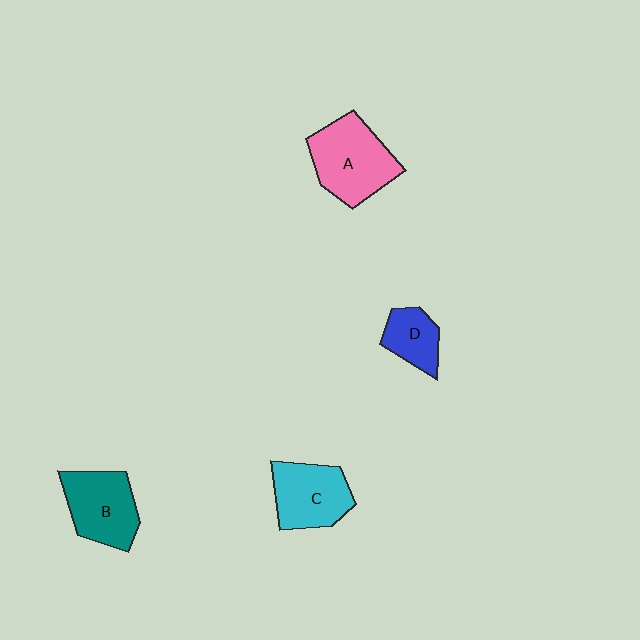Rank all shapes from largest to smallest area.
From largest to smallest: A (pink), B (teal), C (cyan), D (blue).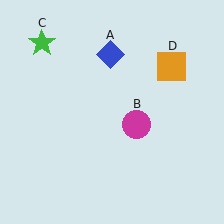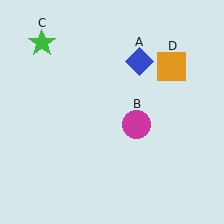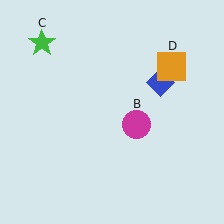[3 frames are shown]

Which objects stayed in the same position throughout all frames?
Magenta circle (object B) and green star (object C) and orange square (object D) remained stationary.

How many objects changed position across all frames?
1 object changed position: blue diamond (object A).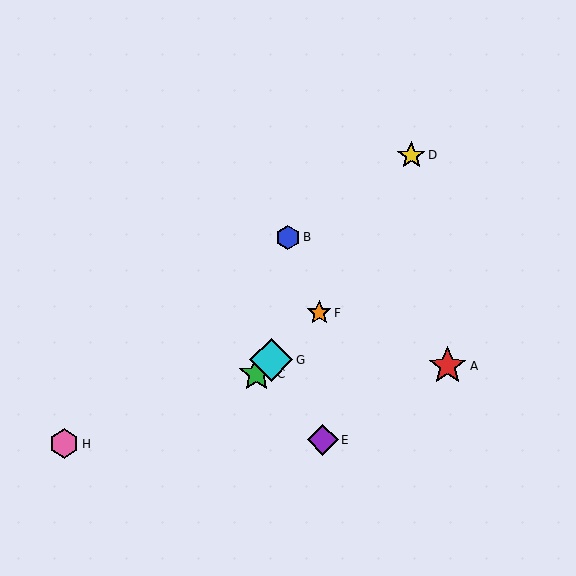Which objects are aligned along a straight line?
Objects C, F, G are aligned along a straight line.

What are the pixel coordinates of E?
Object E is at (323, 440).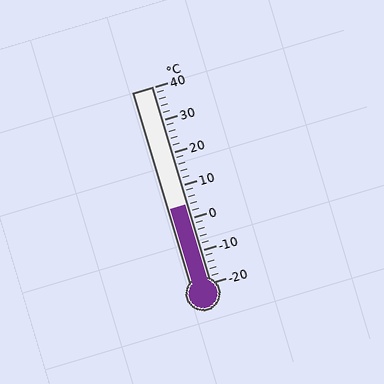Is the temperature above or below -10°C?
The temperature is above -10°C.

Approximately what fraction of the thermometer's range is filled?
The thermometer is filled to approximately 40% of its range.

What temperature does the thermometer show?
The thermometer shows approximately 4°C.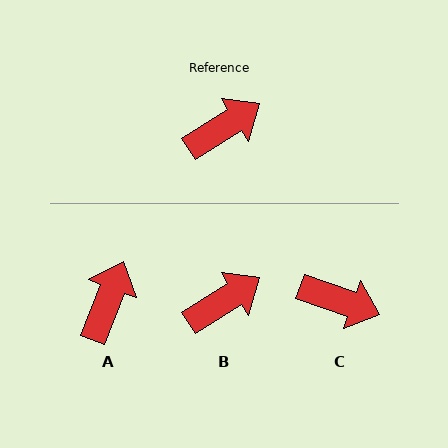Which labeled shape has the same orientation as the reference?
B.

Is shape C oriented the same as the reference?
No, it is off by about 52 degrees.